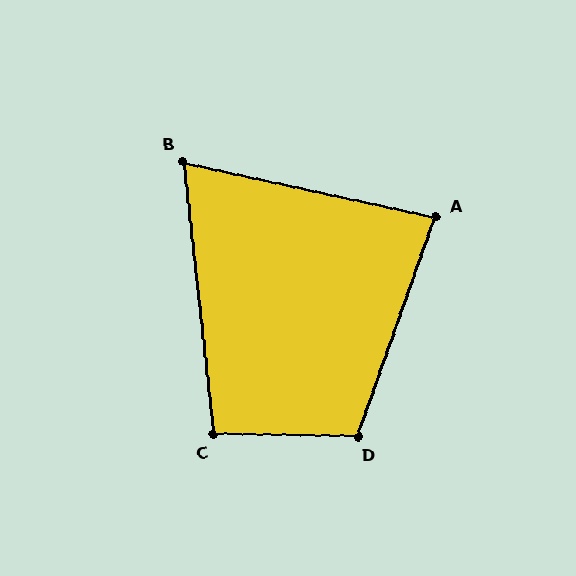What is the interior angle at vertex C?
Approximately 97 degrees (obtuse).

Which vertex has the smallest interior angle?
B, at approximately 72 degrees.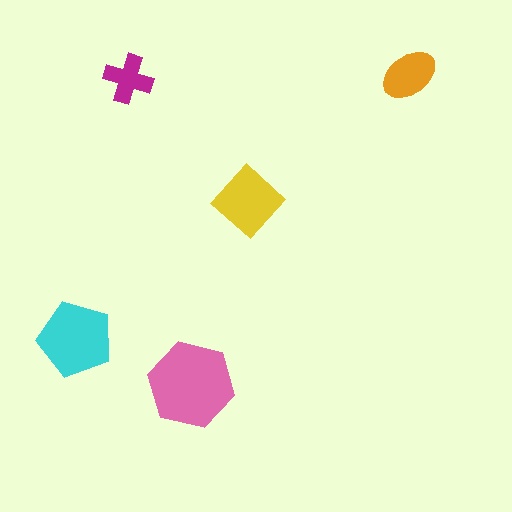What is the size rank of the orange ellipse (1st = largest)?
4th.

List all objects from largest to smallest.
The pink hexagon, the cyan pentagon, the yellow diamond, the orange ellipse, the magenta cross.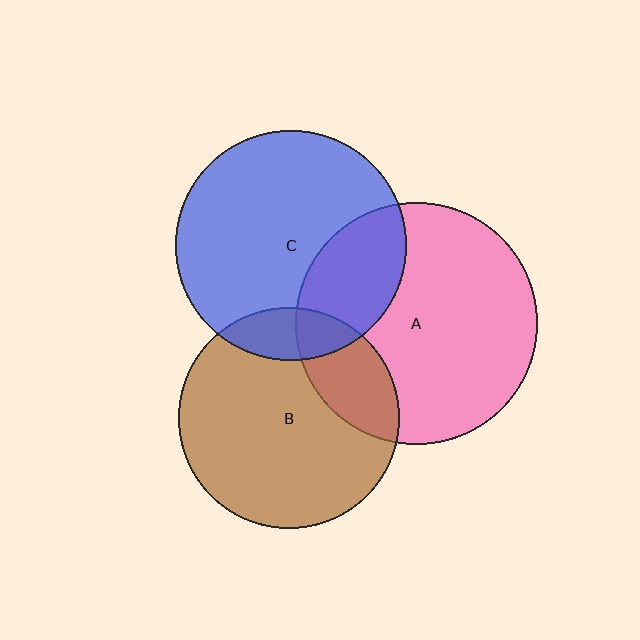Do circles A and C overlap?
Yes.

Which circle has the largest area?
Circle A (pink).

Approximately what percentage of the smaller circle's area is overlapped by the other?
Approximately 25%.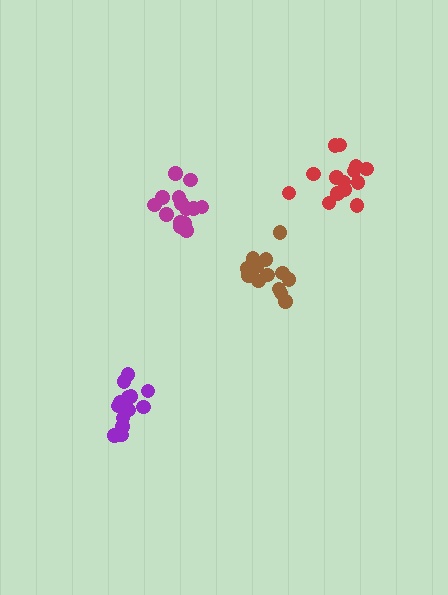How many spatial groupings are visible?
There are 4 spatial groupings.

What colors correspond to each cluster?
The clusters are colored: magenta, brown, purple, red.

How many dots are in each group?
Group 1: 14 dots, Group 2: 13 dots, Group 3: 13 dots, Group 4: 14 dots (54 total).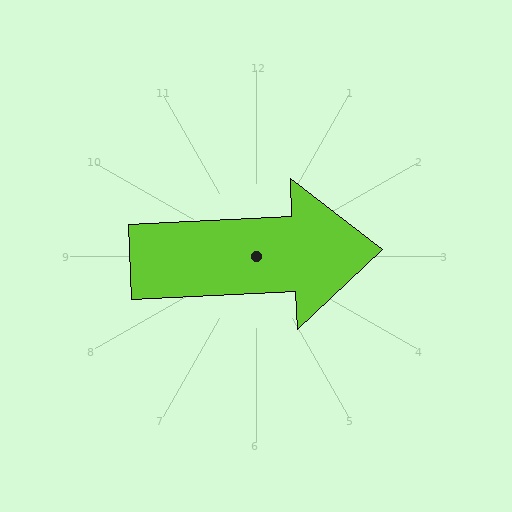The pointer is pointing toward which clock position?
Roughly 3 o'clock.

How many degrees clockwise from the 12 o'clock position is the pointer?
Approximately 87 degrees.